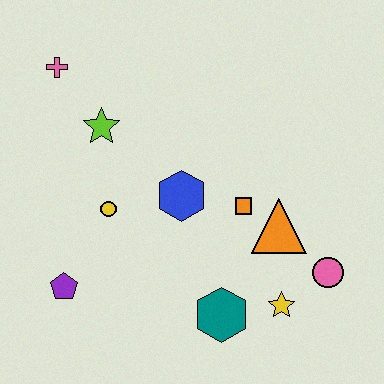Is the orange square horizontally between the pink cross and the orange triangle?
Yes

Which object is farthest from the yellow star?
The pink cross is farthest from the yellow star.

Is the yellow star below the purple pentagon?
Yes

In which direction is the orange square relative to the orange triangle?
The orange square is to the left of the orange triangle.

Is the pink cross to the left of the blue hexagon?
Yes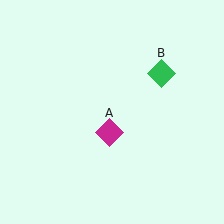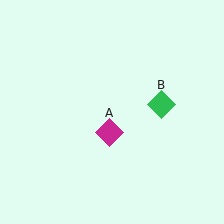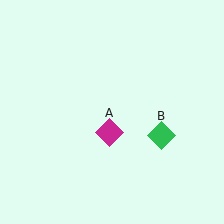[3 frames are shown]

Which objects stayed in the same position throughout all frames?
Magenta diamond (object A) remained stationary.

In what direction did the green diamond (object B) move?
The green diamond (object B) moved down.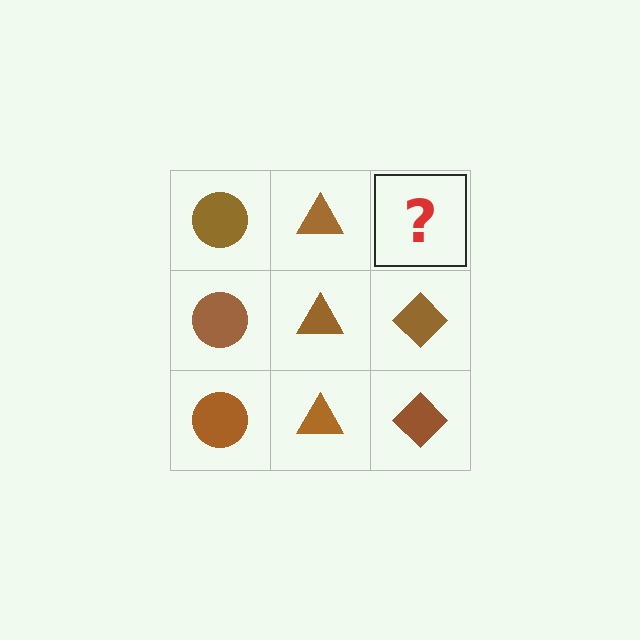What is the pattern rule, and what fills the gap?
The rule is that each column has a consistent shape. The gap should be filled with a brown diamond.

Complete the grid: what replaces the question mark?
The question mark should be replaced with a brown diamond.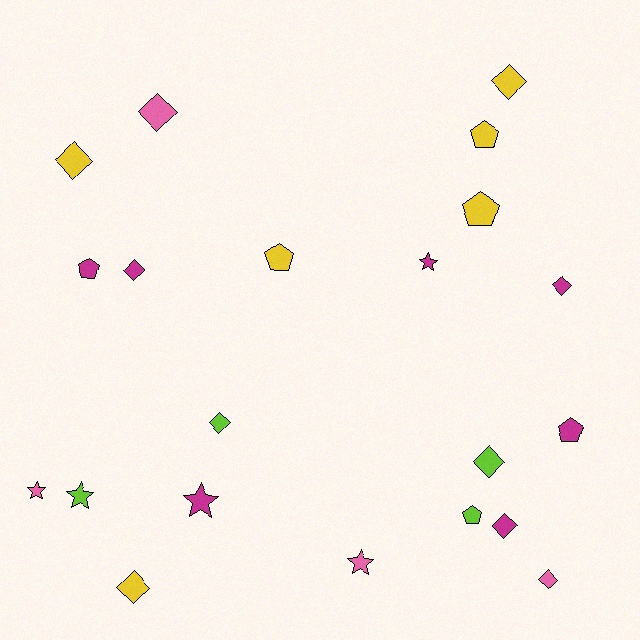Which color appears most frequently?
Magenta, with 7 objects.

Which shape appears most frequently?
Diamond, with 10 objects.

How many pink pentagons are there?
There are no pink pentagons.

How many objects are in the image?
There are 21 objects.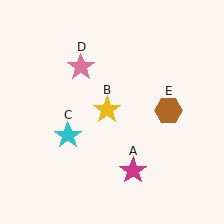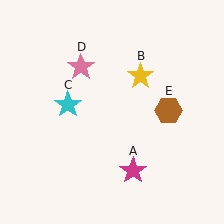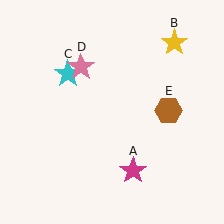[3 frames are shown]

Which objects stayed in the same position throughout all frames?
Magenta star (object A) and pink star (object D) and brown hexagon (object E) remained stationary.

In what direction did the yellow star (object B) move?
The yellow star (object B) moved up and to the right.